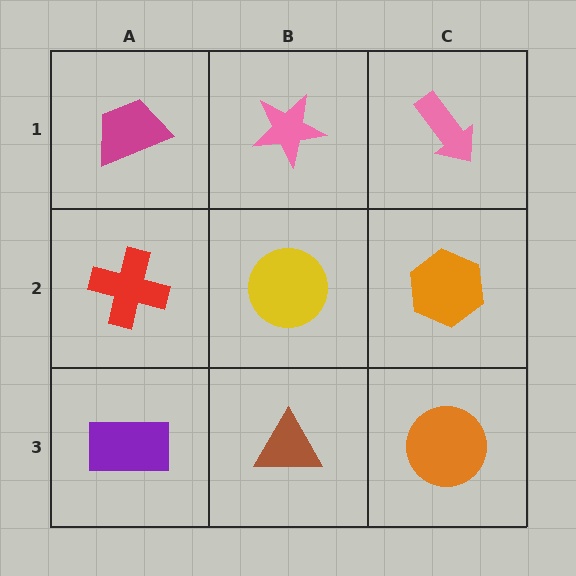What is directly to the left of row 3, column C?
A brown triangle.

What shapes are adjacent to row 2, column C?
A pink arrow (row 1, column C), an orange circle (row 3, column C), a yellow circle (row 2, column B).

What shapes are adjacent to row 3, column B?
A yellow circle (row 2, column B), a purple rectangle (row 3, column A), an orange circle (row 3, column C).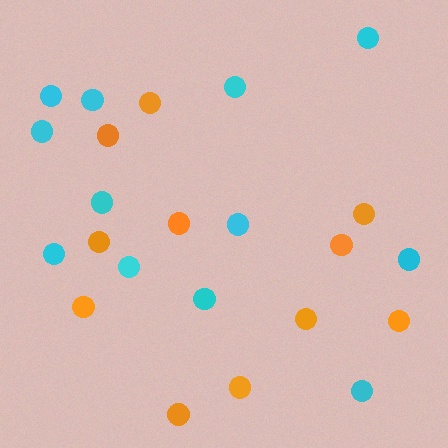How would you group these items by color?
There are 2 groups: one group of orange circles (11) and one group of cyan circles (12).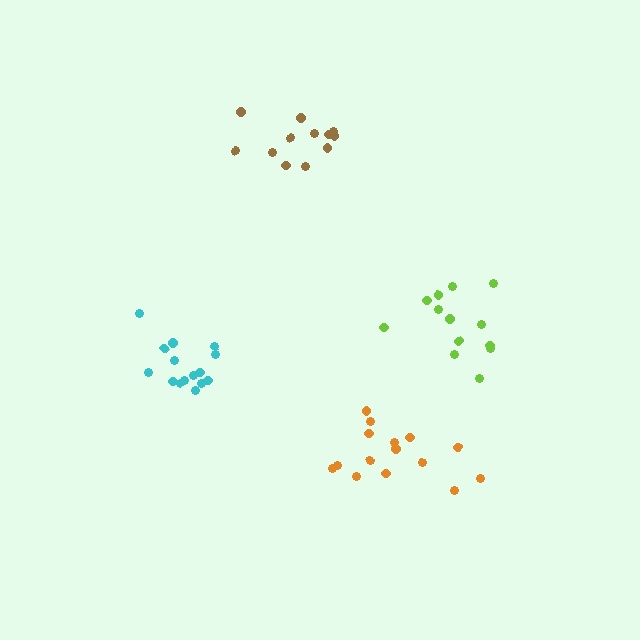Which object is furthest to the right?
The lime cluster is rightmost.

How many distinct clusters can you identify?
There are 4 distinct clusters.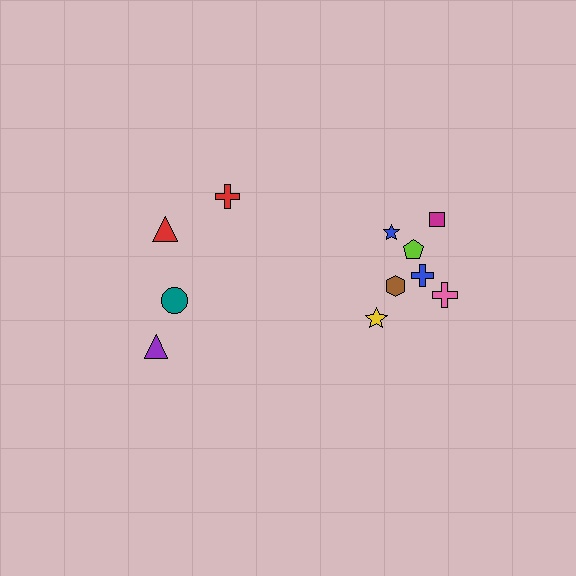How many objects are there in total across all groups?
There are 11 objects.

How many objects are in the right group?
There are 7 objects.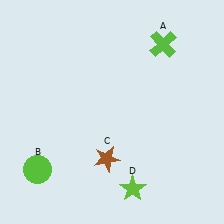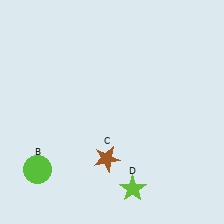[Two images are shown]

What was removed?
The lime cross (A) was removed in Image 2.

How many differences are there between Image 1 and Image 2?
There is 1 difference between the two images.